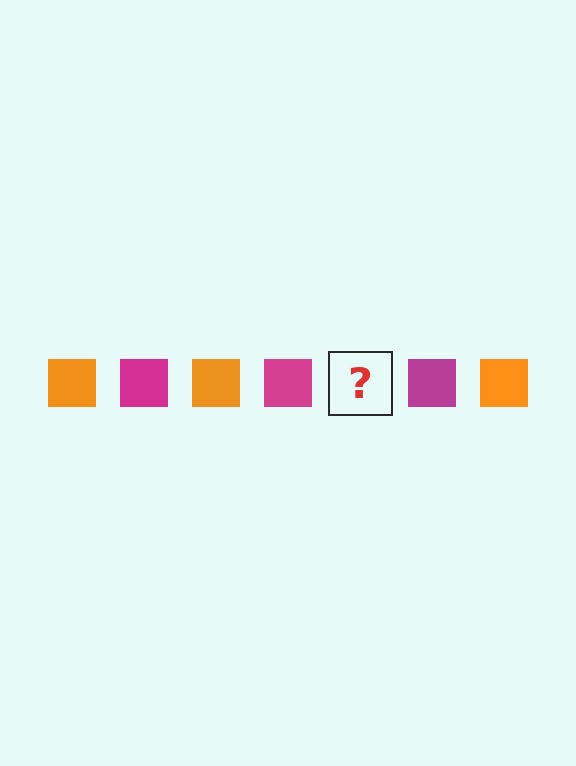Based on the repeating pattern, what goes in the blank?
The blank should be an orange square.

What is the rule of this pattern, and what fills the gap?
The rule is that the pattern cycles through orange, magenta squares. The gap should be filled with an orange square.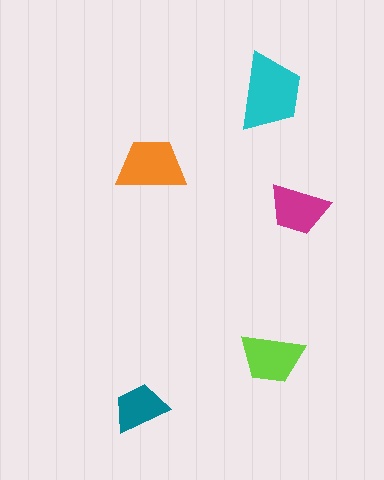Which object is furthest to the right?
The magenta trapezoid is rightmost.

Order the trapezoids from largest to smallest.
the cyan one, the orange one, the lime one, the magenta one, the teal one.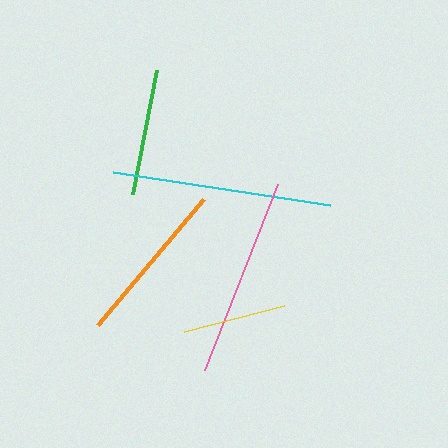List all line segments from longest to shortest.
From longest to shortest: cyan, pink, orange, green, yellow.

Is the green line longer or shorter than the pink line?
The pink line is longer than the green line.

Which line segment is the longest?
The cyan line is the longest at approximately 220 pixels.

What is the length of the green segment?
The green segment is approximately 126 pixels long.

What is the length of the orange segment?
The orange segment is approximately 165 pixels long.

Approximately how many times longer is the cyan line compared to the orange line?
The cyan line is approximately 1.3 times the length of the orange line.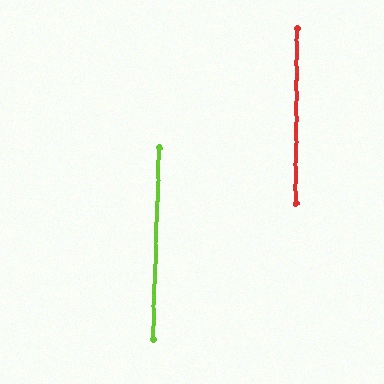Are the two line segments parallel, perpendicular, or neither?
Parallel — their directions differ by only 1.1°.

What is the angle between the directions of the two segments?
Approximately 1 degree.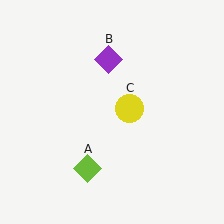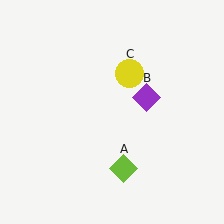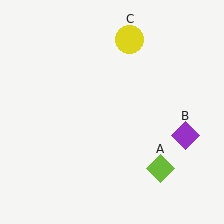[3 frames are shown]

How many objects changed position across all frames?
3 objects changed position: lime diamond (object A), purple diamond (object B), yellow circle (object C).